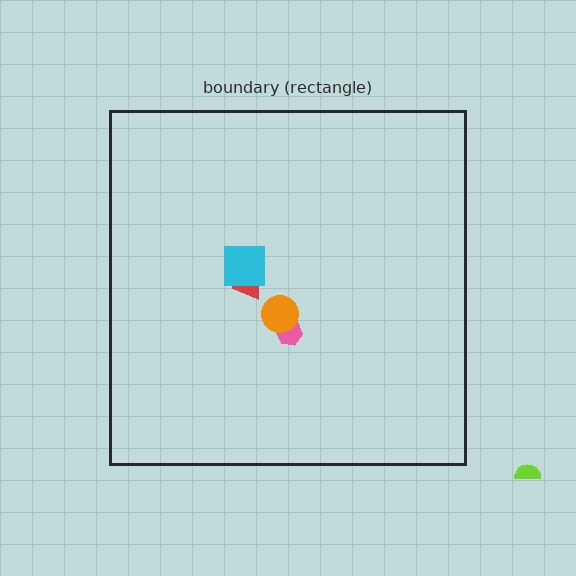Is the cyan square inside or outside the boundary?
Inside.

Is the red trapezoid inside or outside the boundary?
Inside.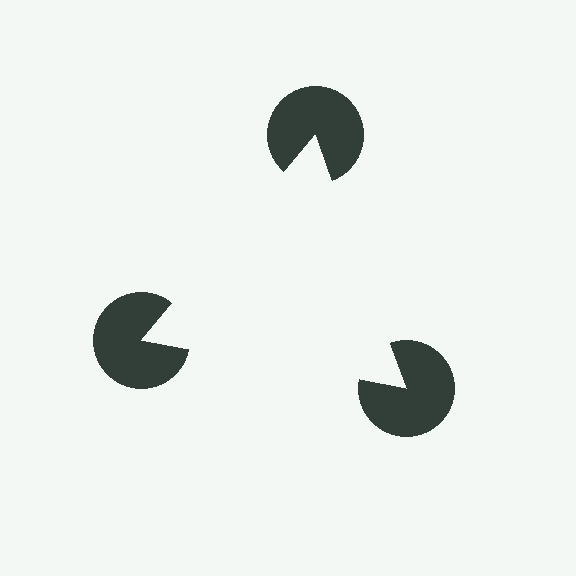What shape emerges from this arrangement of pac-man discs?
An illusory triangle — its edges are inferred from the aligned wedge cuts in the pac-man discs, not physically drawn.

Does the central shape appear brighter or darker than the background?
It typically appears slightly brighter than the background, even though no actual brightness change is drawn.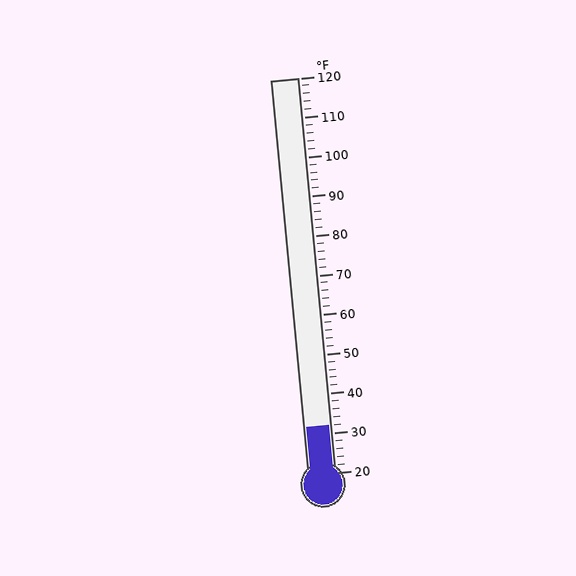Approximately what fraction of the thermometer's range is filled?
The thermometer is filled to approximately 10% of its range.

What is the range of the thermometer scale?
The thermometer scale ranges from 20°F to 120°F.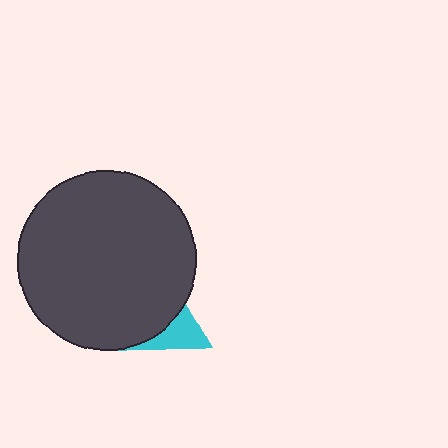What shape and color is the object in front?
The object in front is a dark gray circle.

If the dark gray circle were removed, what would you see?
You would see the complete cyan triangle.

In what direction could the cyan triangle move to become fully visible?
The cyan triangle could move toward the lower-right. That would shift it out from behind the dark gray circle entirely.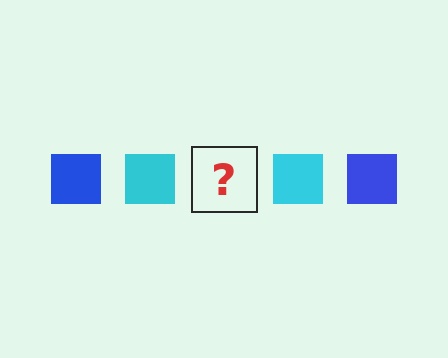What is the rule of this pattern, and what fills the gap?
The rule is that the pattern cycles through blue, cyan squares. The gap should be filled with a blue square.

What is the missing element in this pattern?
The missing element is a blue square.